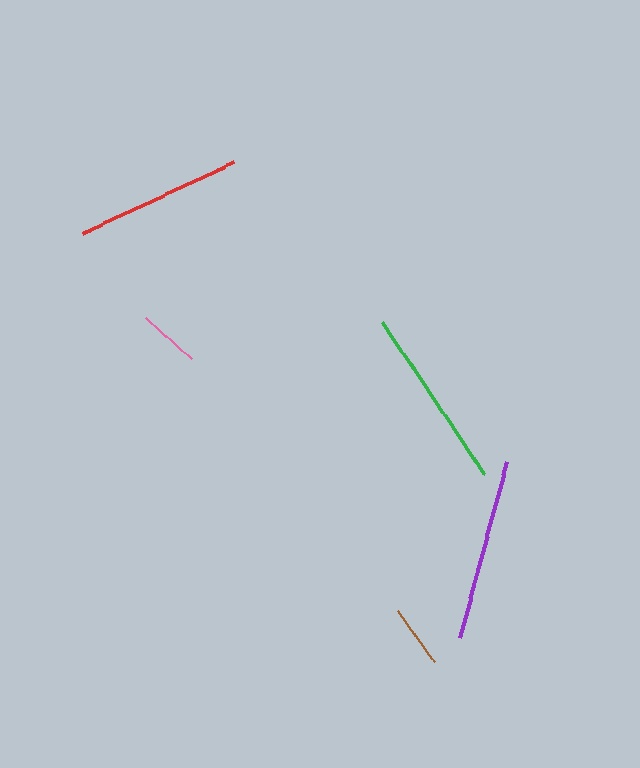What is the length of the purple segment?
The purple segment is approximately 182 pixels long.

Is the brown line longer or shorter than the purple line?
The purple line is longer than the brown line.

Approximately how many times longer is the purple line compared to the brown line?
The purple line is approximately 2.9 times the length of the brown line.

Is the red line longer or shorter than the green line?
The green line is longer than the red line.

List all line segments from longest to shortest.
From longest to shortest: green, purple, red, brown, pink.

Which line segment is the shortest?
The pink line is the shortest at approximately 62 pixels.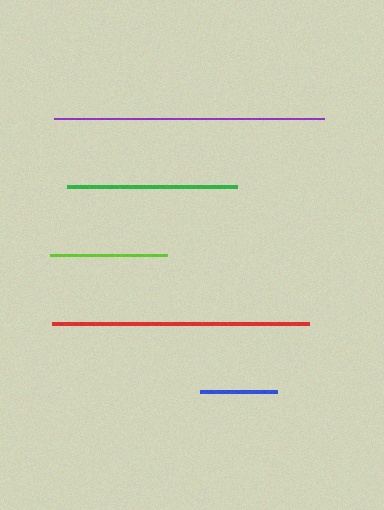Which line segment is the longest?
The purple line is the longest at approximately 269 pixels.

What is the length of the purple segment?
The purple segment is approximately 269 pixels long.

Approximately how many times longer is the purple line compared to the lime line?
The purple line is approximately 2.3 times the length of the lime line.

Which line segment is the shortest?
The blue line is the shortest at approximately 77 pixels.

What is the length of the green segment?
The green segment is approximately 170 pixels long.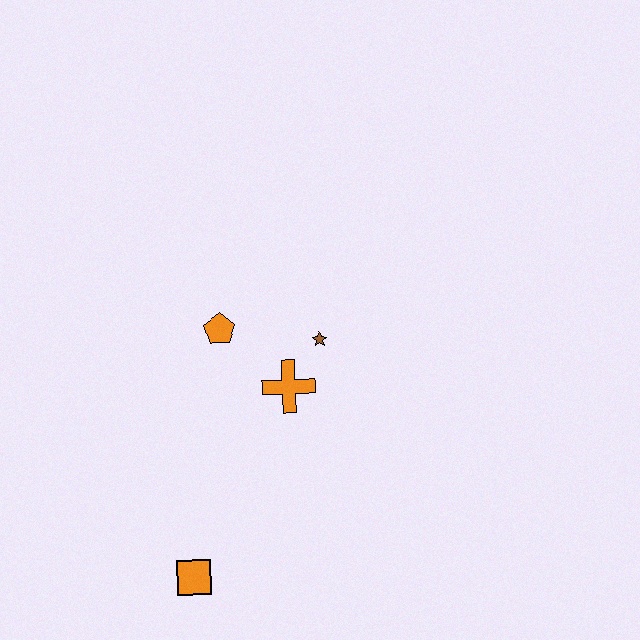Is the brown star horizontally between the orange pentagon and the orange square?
No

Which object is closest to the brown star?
The orange cross is closest to the brown star.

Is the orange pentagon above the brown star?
Yes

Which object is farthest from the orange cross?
The orange square is farthest from the orange cross.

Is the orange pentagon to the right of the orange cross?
No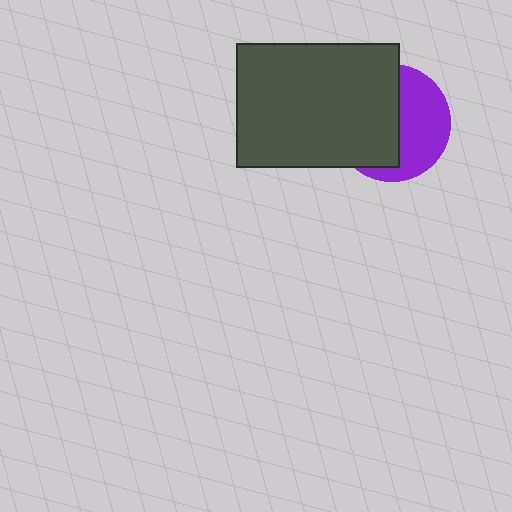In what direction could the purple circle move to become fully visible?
The purple circle could move right. That would shift it out from behind the dark gray rectangle entirely.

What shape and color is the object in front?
The object in front is a dark gray rectangle.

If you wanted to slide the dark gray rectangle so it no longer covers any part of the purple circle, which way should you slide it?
Slide it left — that is the most direct way to separate the two shapes.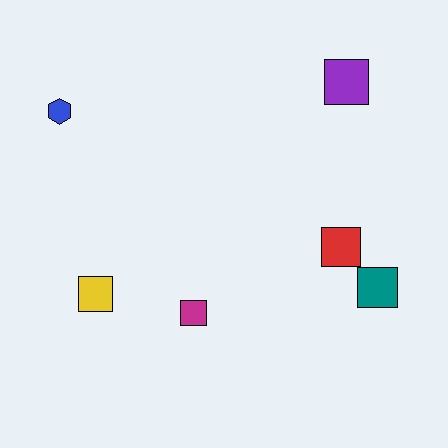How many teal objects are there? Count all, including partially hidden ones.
There is 1 teal object.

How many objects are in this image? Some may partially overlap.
There are 6 objects.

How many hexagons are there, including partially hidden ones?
There is 1 hexagon.